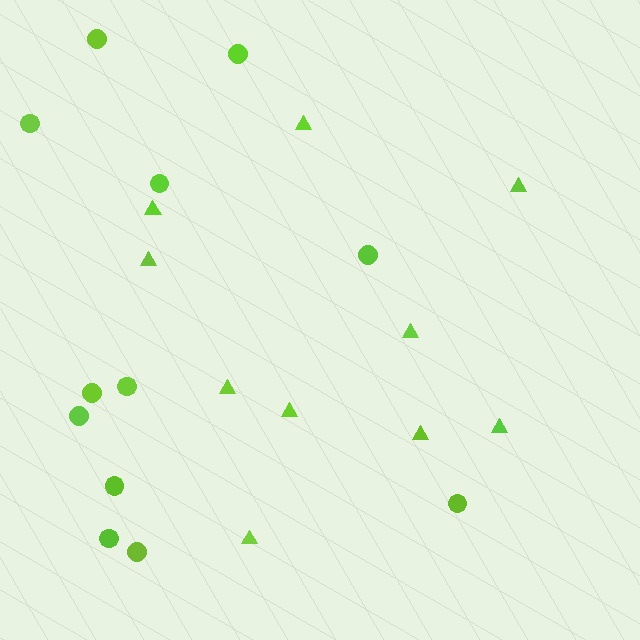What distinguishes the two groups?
There are 2 groups: one group of circles (12) and one group of triangles (10).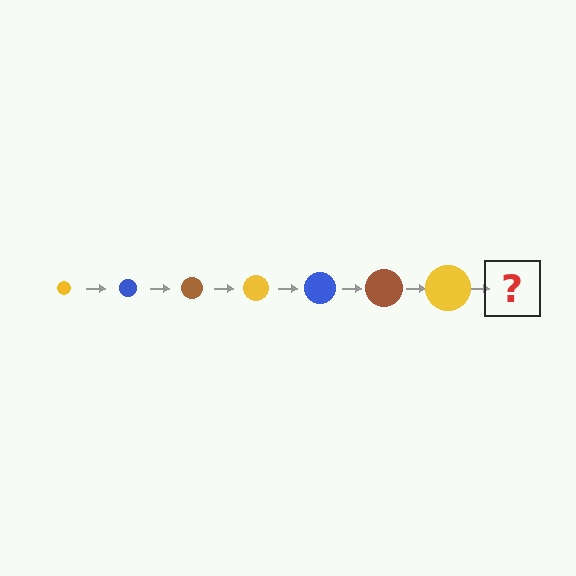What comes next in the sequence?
The next element should be a blue circle, larger than the previous one.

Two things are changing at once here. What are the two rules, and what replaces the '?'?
The two rules are that the circle grows larger each step and the color cycles through yellow, blue, and brown. The '?' should be a blue circle, larger than the previous one.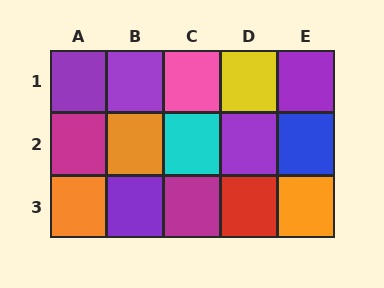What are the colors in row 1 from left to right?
Purple, purple, pink, yellow, purple.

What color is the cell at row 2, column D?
Purple.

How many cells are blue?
1 cell is blue.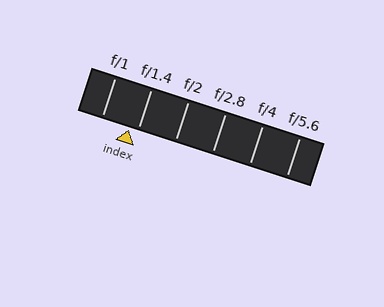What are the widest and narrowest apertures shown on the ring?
The widest aperture shown is f/1 and the narrowest is f/5.6.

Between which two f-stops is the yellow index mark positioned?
The index mark is between f/1 and f/1.4.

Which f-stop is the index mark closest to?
The index mark is closest to f/1.4.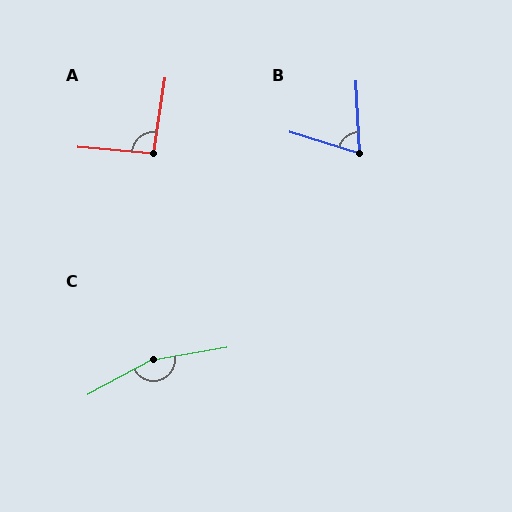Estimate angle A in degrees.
Approximately 93 degrees.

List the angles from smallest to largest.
B (70°), A (93°), C (161°).